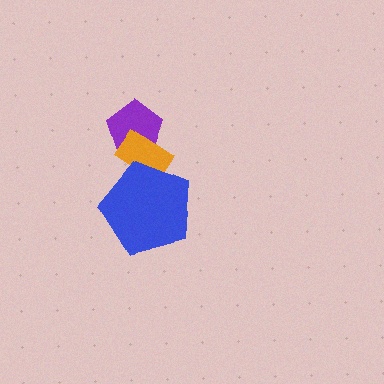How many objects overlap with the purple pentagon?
1 object overlaps with the purple pentagon.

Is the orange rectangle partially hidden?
Yes, it is partially covered by another shape.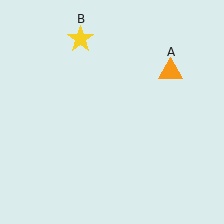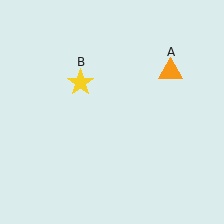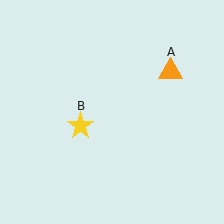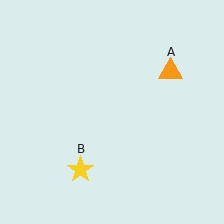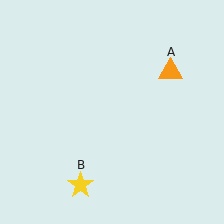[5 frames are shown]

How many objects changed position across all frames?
1 object changed position: yellow star (object B).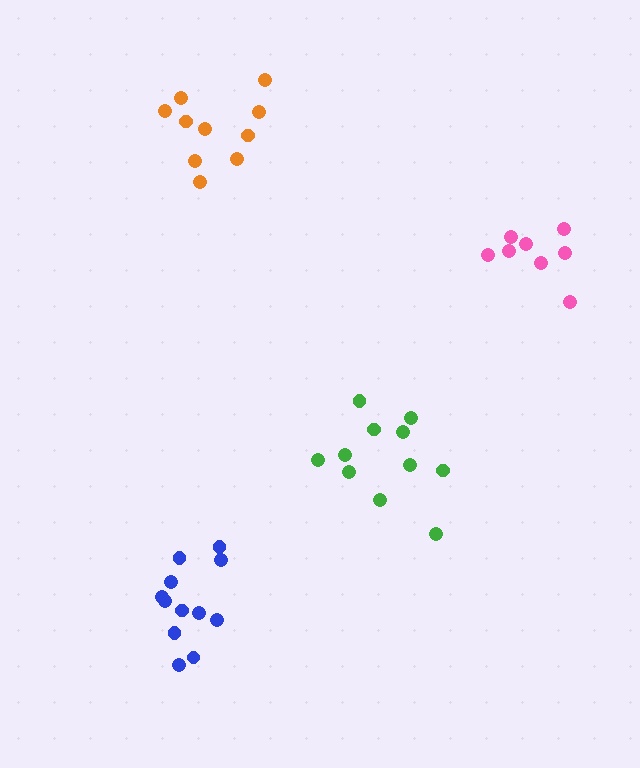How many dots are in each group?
Group 1: 11 dots, Group 2: 12 dots, Group 3: 8 dots, Group 4: 10 dots (41 total).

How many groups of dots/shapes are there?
There are 4 groups.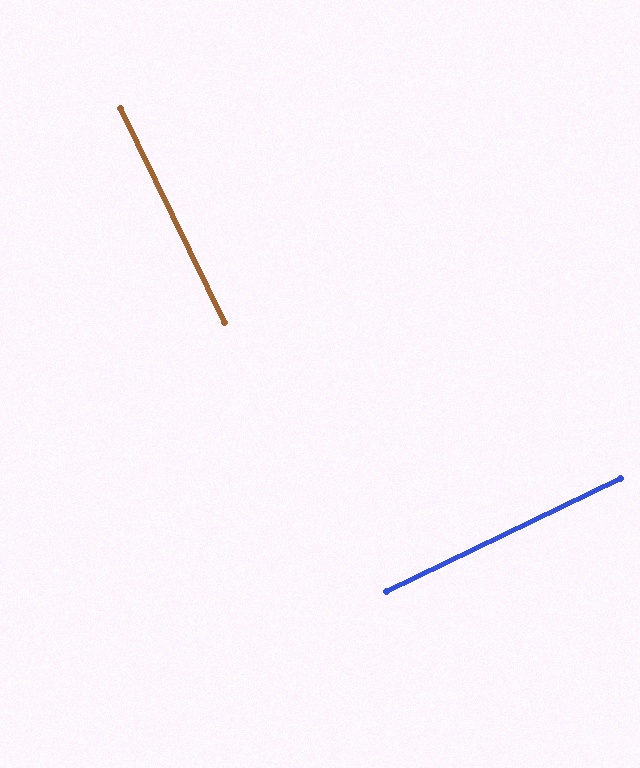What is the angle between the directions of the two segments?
Approximately 90 degrees.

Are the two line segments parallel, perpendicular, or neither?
Perpendicular — they meet at approximately 90°.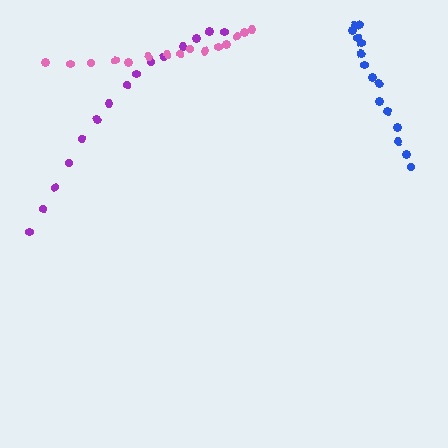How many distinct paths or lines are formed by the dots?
There are 3 distinct paths.